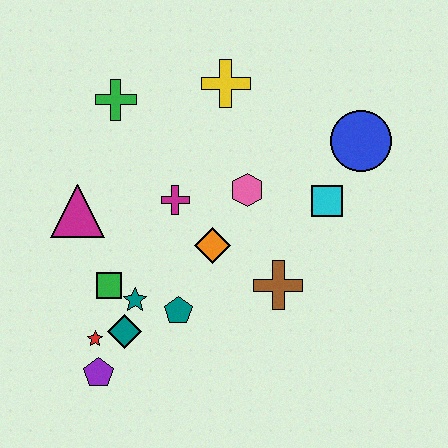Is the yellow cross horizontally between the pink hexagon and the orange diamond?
Yes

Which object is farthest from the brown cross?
The green cross is farthest from the brown cross.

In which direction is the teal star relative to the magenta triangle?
The teal star is below the magenta triangle.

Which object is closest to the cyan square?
The blue circle is closest to the cyan square.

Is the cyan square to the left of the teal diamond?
No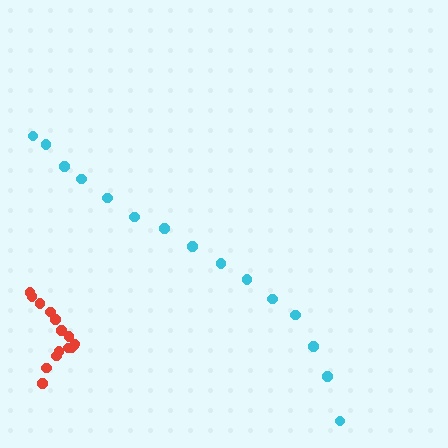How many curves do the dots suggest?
There are 2 distinct paths.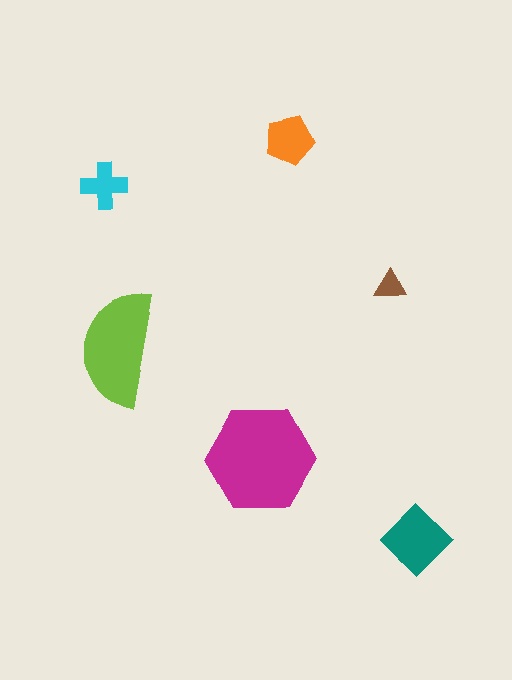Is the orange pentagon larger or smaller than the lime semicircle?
Smaller.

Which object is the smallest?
The brown triangle.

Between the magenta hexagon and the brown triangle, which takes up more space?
The magenta hexagon.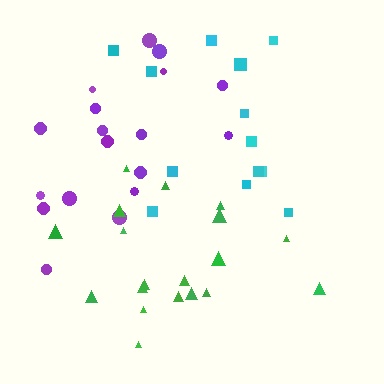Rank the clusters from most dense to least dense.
purple, green, cyan.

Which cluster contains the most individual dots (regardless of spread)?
Purple (19).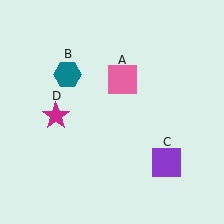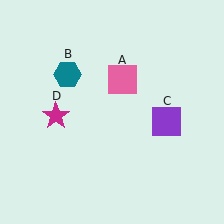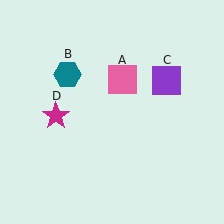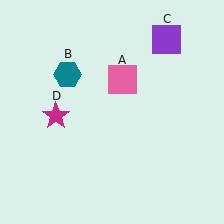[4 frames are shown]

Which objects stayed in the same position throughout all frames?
Pink square (object A) and teal hexagon (object B) and magenta star (object D) remained stationary.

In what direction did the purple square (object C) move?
The purple square (object C) moved up.